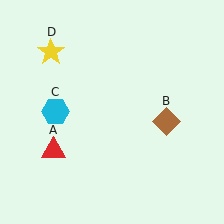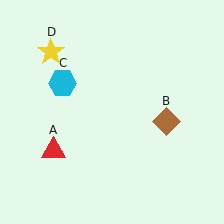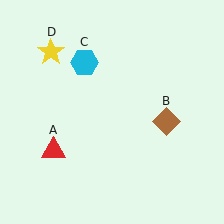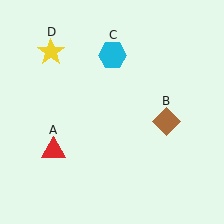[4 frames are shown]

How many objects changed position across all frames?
1 object changed position: cyan hexagon (object C).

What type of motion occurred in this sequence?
The cyan hexagon (object C) rotated clockwise around the center of the scene.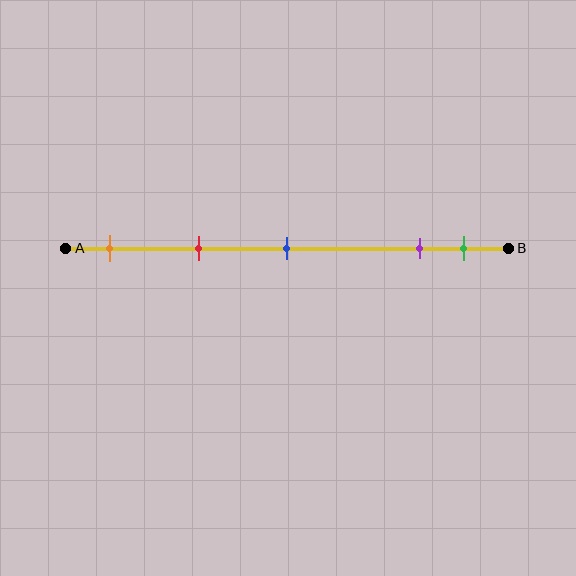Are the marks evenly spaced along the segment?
No, the marks are not evenly spaced.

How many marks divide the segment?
There are 5 marks dividing the segment.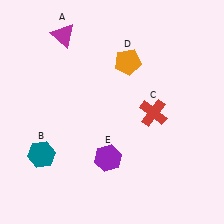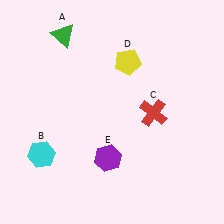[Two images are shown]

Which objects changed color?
A changed from magenta to green. B changed from teal to cyan. D changed from orange to yellow.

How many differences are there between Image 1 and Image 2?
There are 3 differences between the two images.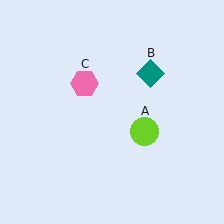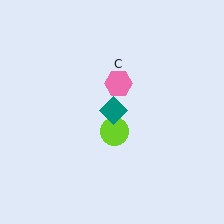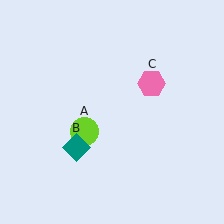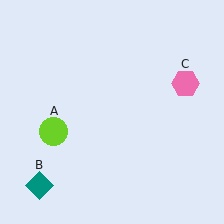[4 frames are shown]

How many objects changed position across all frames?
3 objects changed position: lime circle (object A), teal diamond (object B), pink hexagon (object C).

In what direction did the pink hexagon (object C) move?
The pink hexagon (object C) moved right.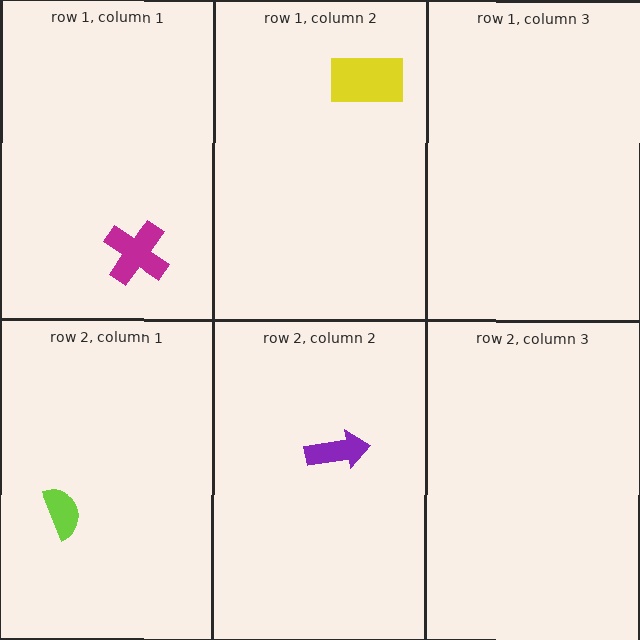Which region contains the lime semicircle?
The row 2, column 1 region.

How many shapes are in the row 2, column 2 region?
1.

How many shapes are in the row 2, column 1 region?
1.